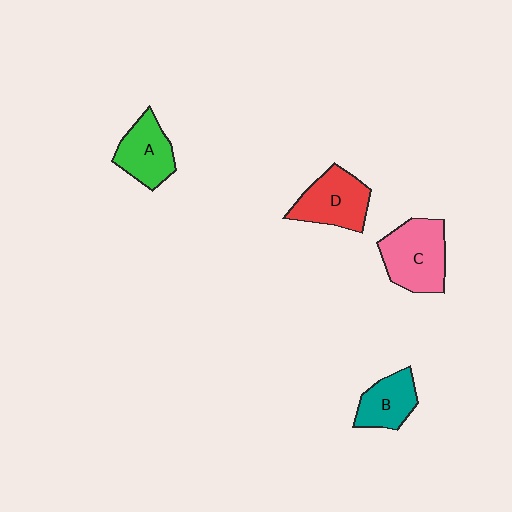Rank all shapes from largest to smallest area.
From largest to smallest: C (pink), D (red), A (green), B (teal).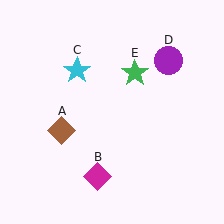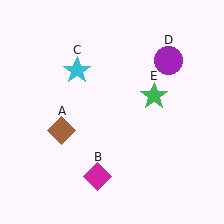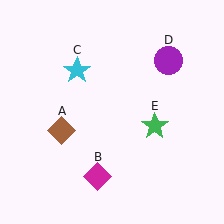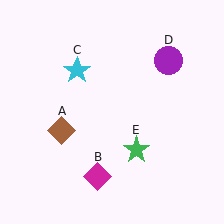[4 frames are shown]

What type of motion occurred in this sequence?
The green star (object E) rotated clockwise around the center of the scene.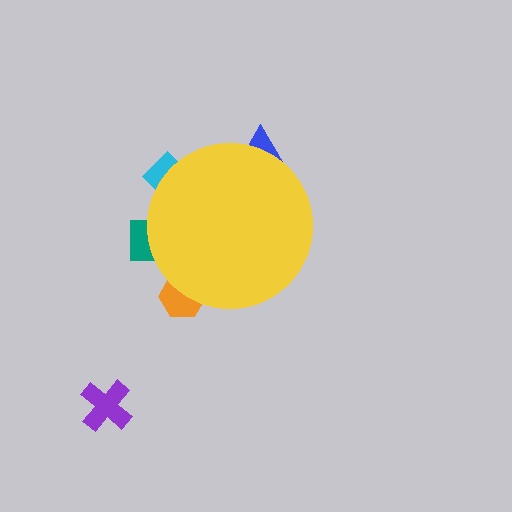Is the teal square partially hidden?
Yes, the teal square is partially hidden behind the yellow circle.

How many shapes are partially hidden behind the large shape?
4 shapes are partially hidden.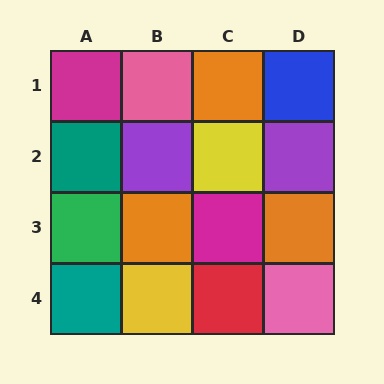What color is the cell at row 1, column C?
Orange.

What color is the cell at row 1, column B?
Pink.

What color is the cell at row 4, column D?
Pink.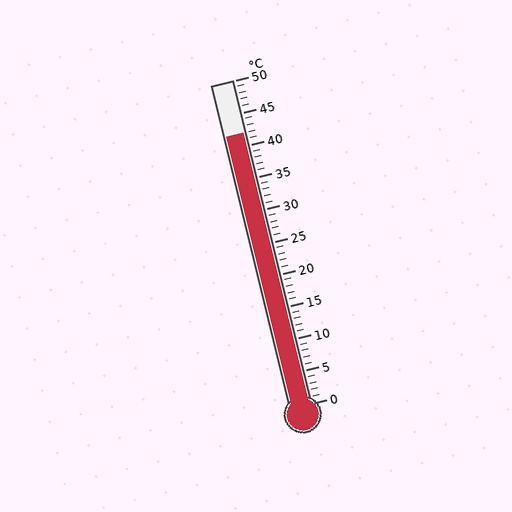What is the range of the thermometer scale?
The thermometer scale ranges from 0°C to 50°C.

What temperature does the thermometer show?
The thermometer shows approximately 42°C.